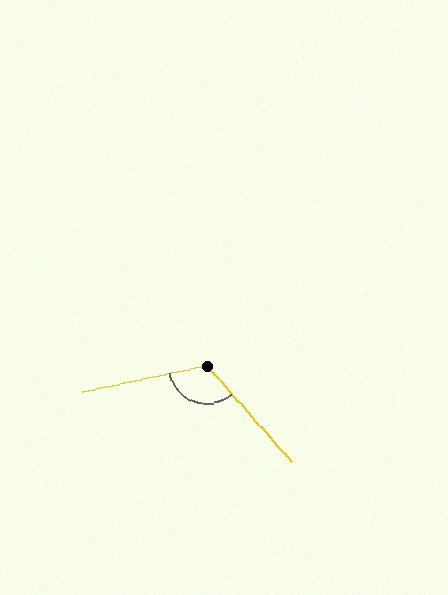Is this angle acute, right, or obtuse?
It is obtuse.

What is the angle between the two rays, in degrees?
Approximately 120 degrees.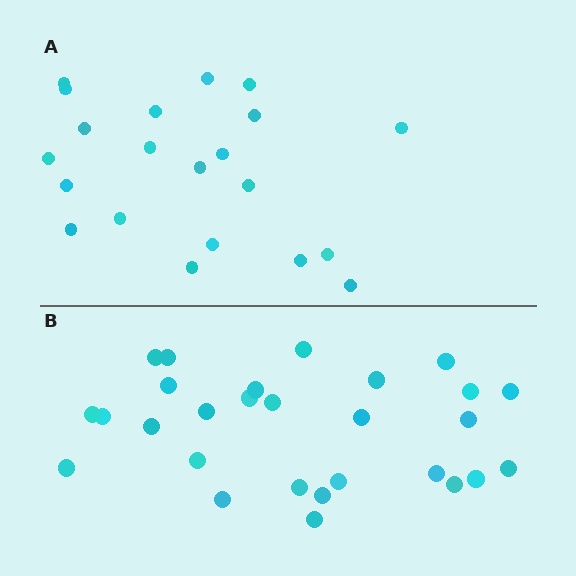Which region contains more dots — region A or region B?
Region B (the bottom region) has more dots.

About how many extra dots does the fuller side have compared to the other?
Region B has roughly 8 or so more dots than region A.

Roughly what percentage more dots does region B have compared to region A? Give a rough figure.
About 35% more.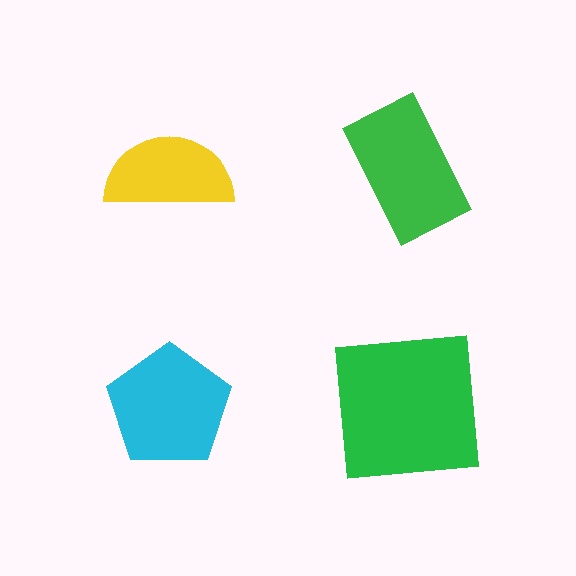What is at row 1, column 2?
A green rectangle.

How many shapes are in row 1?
2 shapes.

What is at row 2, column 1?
A cyan pentagon.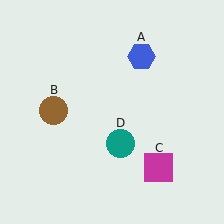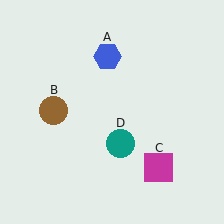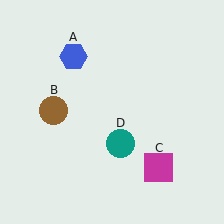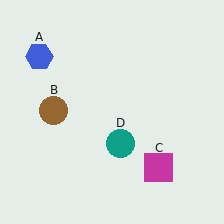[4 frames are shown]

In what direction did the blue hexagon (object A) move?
The blue hexagon (object A) moved left.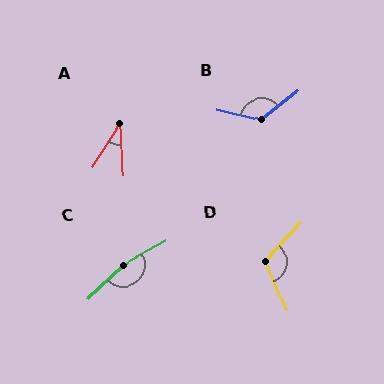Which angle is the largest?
C, at approximately 165 degrees.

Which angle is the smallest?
A, at approximately 34 degrees.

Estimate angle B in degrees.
Approximately 129 degrees.